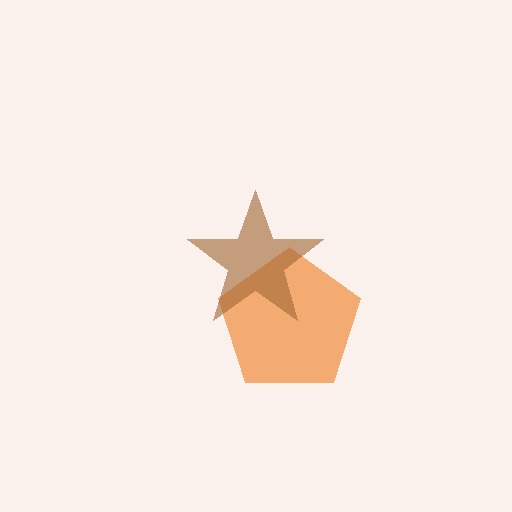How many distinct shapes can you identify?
There are 2 distinct shapes: an orange pentagon, a brown star.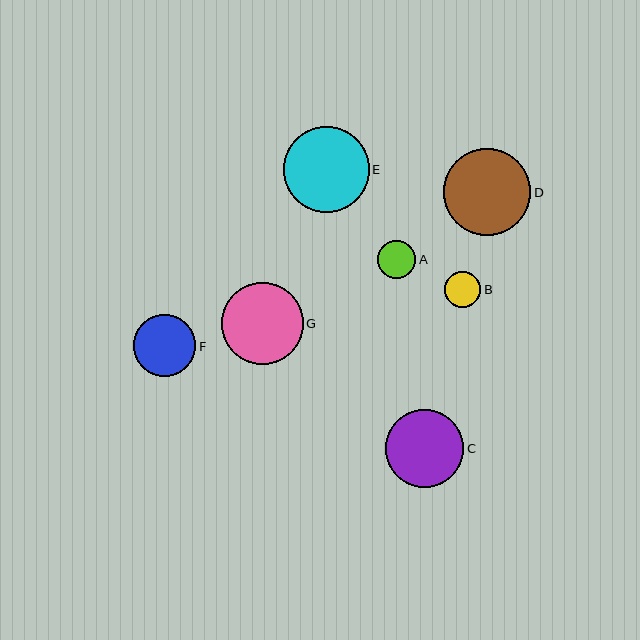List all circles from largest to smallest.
From largest to smallest: D, E, G, C, F, A, B.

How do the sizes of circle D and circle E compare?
Circle D and circle E are approximately the same size.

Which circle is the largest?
Circle D is the largest with a size of approximately 87 pixels.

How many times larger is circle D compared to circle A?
Circle D is approximately 2.3 times the size of circle A.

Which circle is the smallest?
Circle B is the smallest with a size of approximately 37 pixels.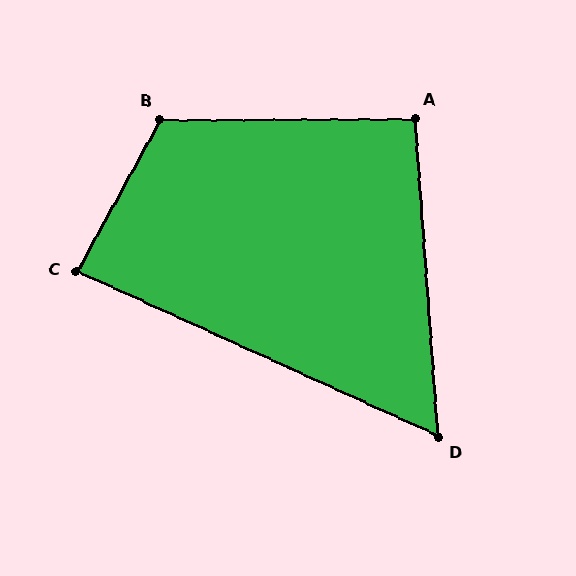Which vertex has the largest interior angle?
B, at approximately 119 degrees.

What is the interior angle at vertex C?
Approximately 86 degrees (approximately right).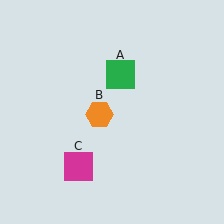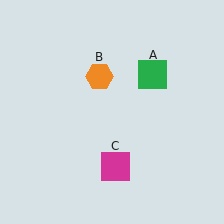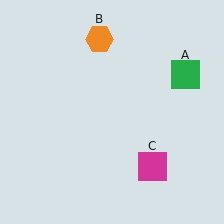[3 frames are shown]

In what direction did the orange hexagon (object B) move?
The orange hexagon (object B) moved up.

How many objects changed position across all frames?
3 objects changed position: green square (object A), orange hexagon (object B), magenta square (object C).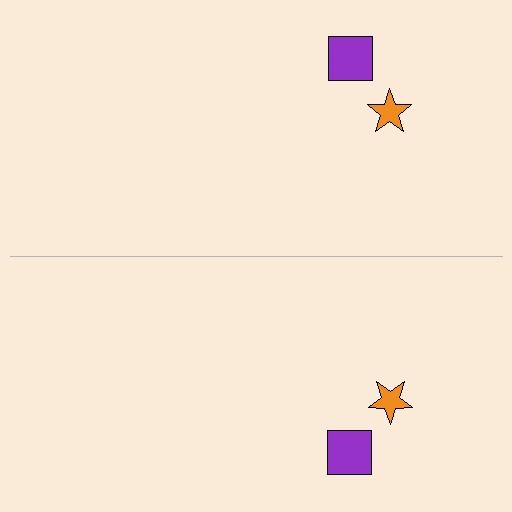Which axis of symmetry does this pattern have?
The pattern has a horizontal axis of symmetry running through the center of the image.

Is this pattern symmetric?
Yes, this pattern has bilateral (reflection) symmetry.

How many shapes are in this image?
There are 4 shapes in this image.